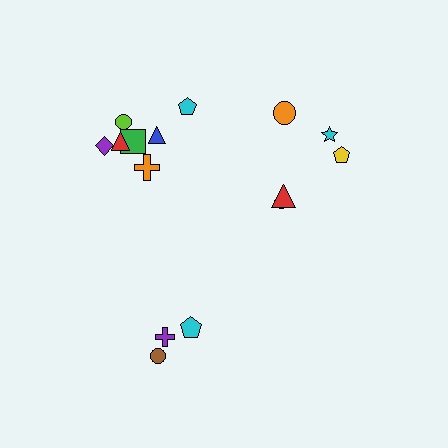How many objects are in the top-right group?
There are 5 objects.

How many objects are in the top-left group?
There are 7 objects.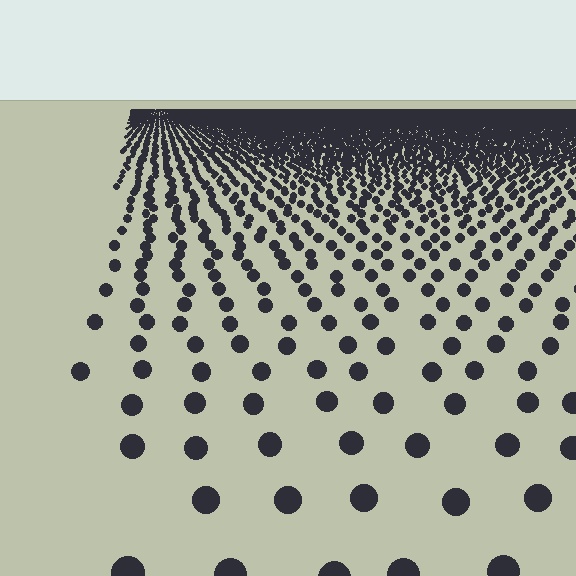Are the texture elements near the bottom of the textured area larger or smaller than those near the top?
Larger. Near the bottom, elements are closer to the viewer and appear at a bigger on-screen size.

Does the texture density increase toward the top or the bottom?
Density increases toward the top.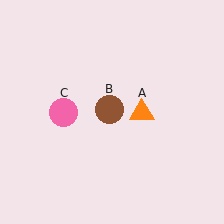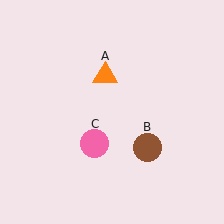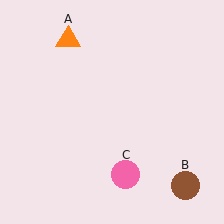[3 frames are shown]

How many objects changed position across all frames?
3 objects changed position: orange triangle (object A), brown circle (object B), pink circle (object C).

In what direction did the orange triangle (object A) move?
The orange triangle (object A) moved up and to the left.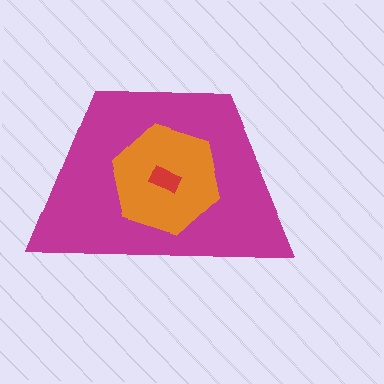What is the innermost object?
The red rectangle.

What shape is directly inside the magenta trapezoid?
The orange hexagon.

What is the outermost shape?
The magenta trapezoid.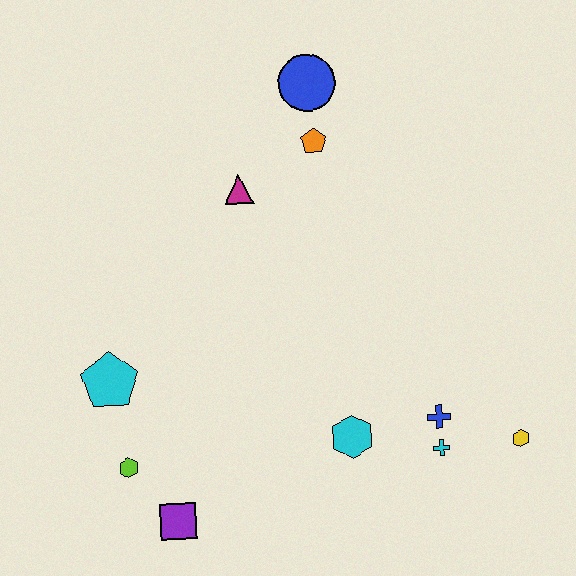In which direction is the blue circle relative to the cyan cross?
The blue circle is above the cyan cross.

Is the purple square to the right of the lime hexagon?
Yes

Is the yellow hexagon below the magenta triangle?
Yes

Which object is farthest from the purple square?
The blue circle is farthest from the purple square.